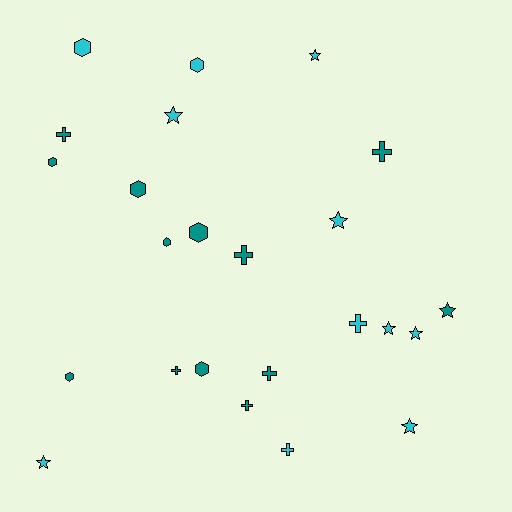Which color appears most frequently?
Teal, with 13 objects.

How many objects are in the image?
There are 24 objects.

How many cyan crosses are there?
There are 2 cyan crosses.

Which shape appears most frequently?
Hexagon, with 8 objects.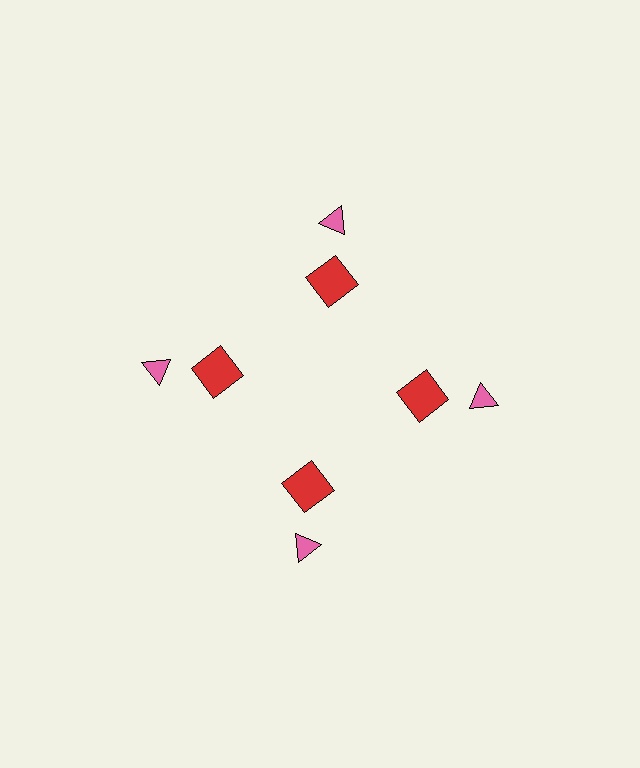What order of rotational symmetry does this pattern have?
This pattern has 4-fold rotational symmetry.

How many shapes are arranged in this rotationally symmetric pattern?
There are 8 shapes, arranged in 4 groups of 2.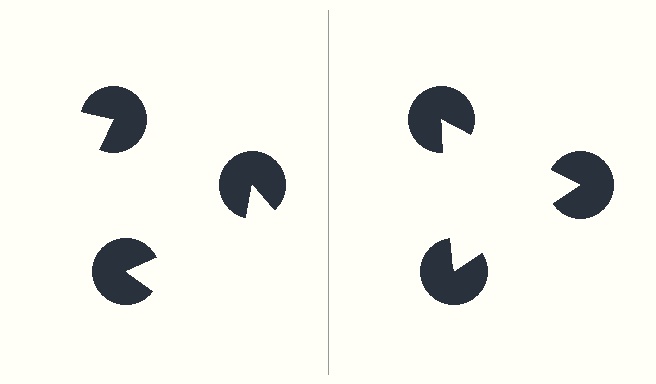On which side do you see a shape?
An illusory triangle appears on the right side. On the left side the wedge cuts are rotated, so no coherent shape forms.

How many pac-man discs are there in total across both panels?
6 — 3 on each side.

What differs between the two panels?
The pac-man discs are positioned identically on both sides; only the wedge orientations differ. On the right they align to a triangle; on the left they are misaligned.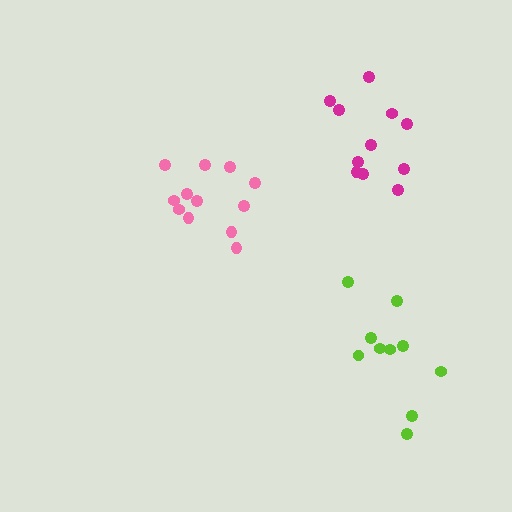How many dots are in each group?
Group 1: 10 dots, Group 2: 11 dots, Group 3: 12 dots (33 total).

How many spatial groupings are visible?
There are 3 spatial groupings.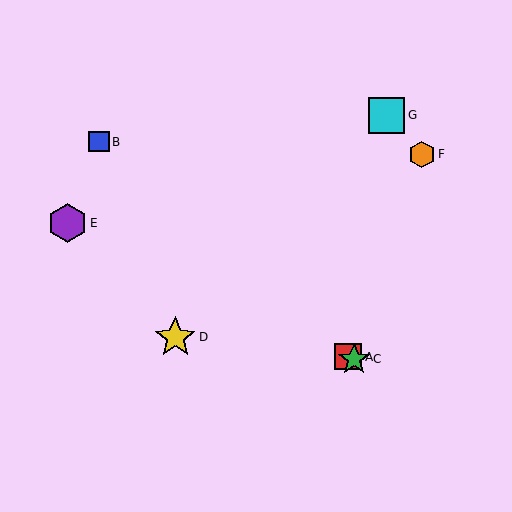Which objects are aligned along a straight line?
Objects A, C, E are aligned along a straight line.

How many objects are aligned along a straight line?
3 objects (A, C, E) are aligned along a straight line.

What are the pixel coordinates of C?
Object C is at (354, 359).